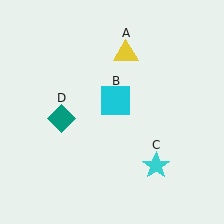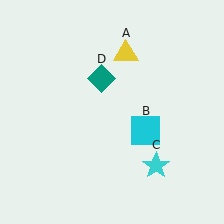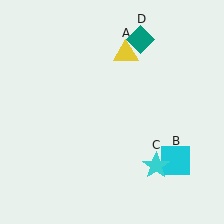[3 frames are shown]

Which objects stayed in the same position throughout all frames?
Yellow triangle (object A) and cyan star (object C) remained stationary.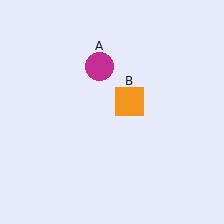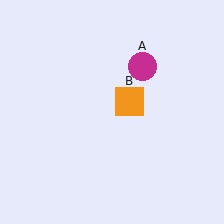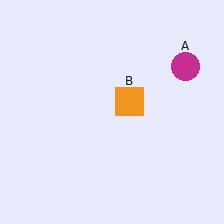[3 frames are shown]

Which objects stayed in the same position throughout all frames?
Orange square (object B) remained stationary.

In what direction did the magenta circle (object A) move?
The magenta circle (object A) moved right.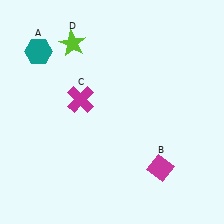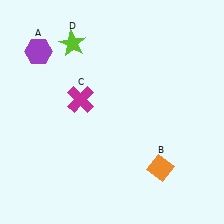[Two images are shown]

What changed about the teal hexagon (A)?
In Image 1, A is teal. In Image 2, it changed to purple.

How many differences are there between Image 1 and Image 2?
There are 2 differences between the two images.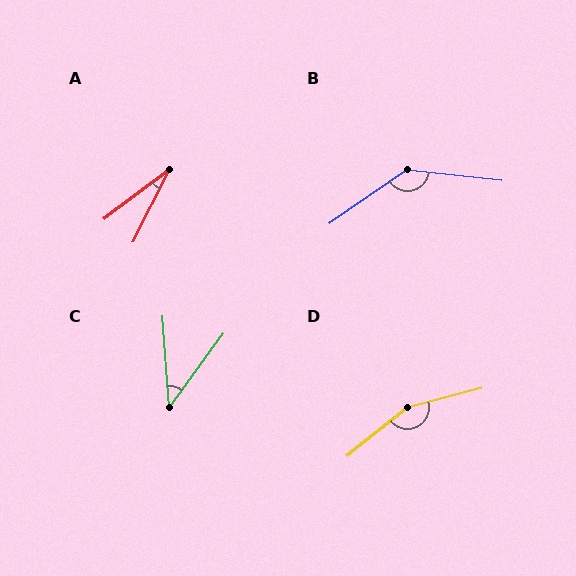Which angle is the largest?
D, at approximately 156 degrees.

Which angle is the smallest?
A, at approximately 26 degrees.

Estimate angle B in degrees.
Approximately 138 degrees.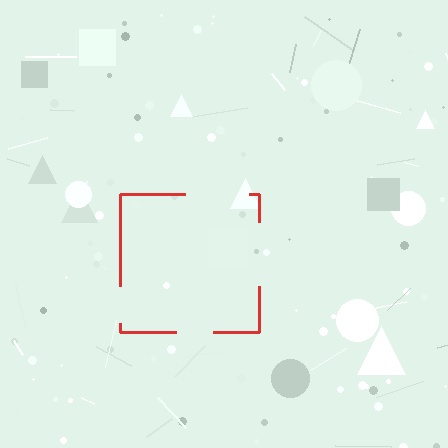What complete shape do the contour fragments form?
The contour fragments form a square.